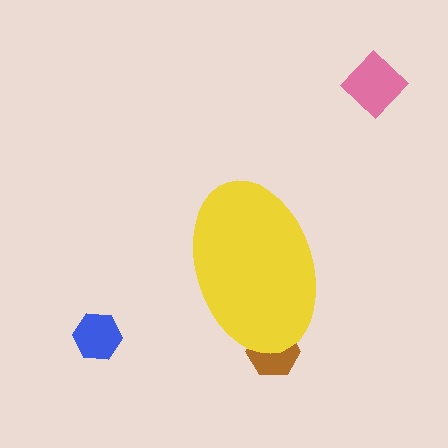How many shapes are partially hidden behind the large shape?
1 shape is partially hidden.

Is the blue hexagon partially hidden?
No, the blue hexagon is fully visible.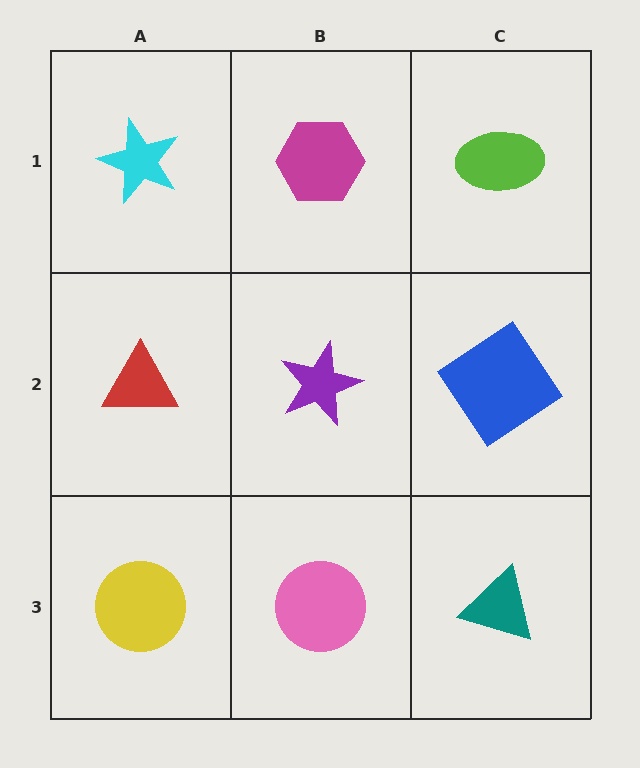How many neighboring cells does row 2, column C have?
3.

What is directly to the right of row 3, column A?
A pink circle.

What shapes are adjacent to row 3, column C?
A blue diamond (row 2, column C), a pink circle (row 3, column B).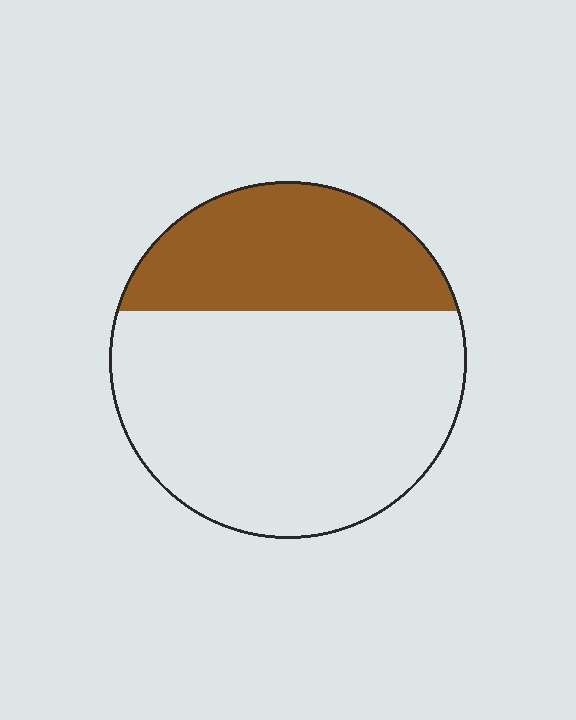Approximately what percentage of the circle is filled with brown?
Approximately 35%.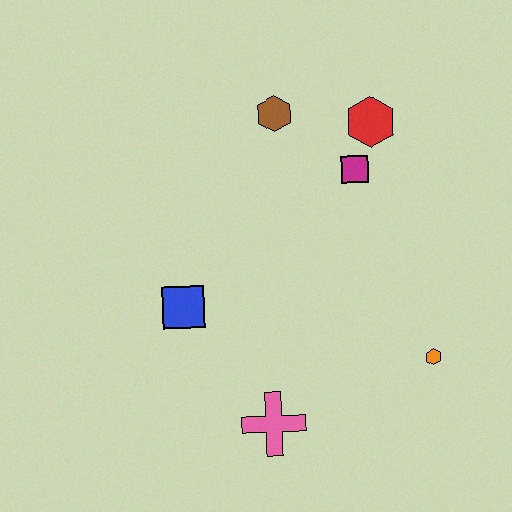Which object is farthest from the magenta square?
The pink cross is farthest from the magenta square.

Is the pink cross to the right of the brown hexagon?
No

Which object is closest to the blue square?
The pink cross is closest to the blue square.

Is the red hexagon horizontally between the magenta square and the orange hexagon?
Yes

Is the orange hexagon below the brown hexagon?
Yes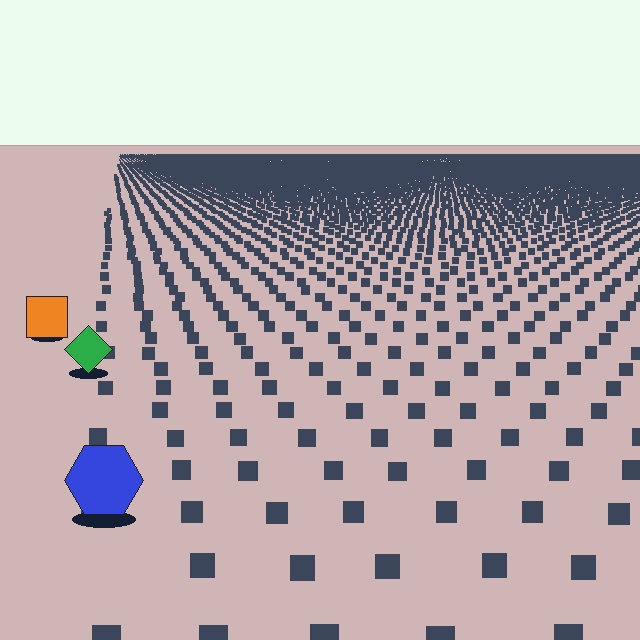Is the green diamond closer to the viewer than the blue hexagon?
No. The blue hexagon is closer — you can tell from the texture gradient: the ground texture is coarser near it.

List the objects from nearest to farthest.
From nearest to farthest: the blue hexagon, the green diamond, the orange square.